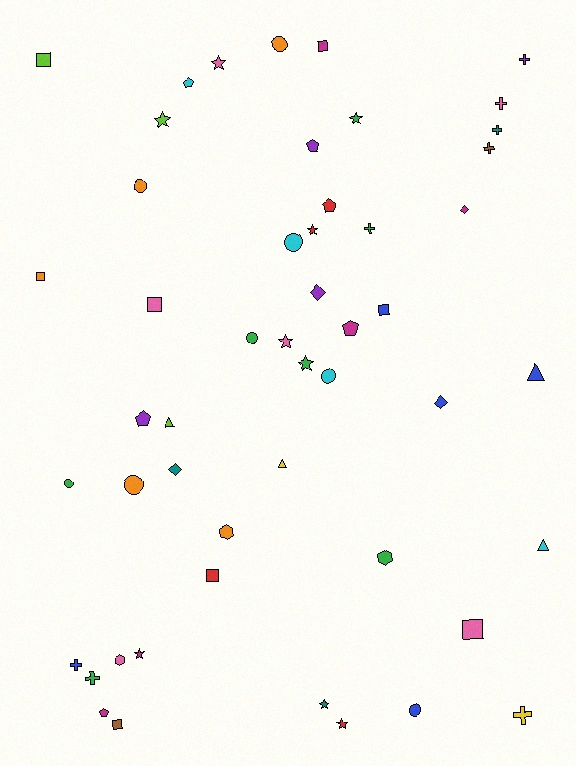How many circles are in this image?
There are 8 circles.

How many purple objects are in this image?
There are 4 purple objects.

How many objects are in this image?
There are 50 objects.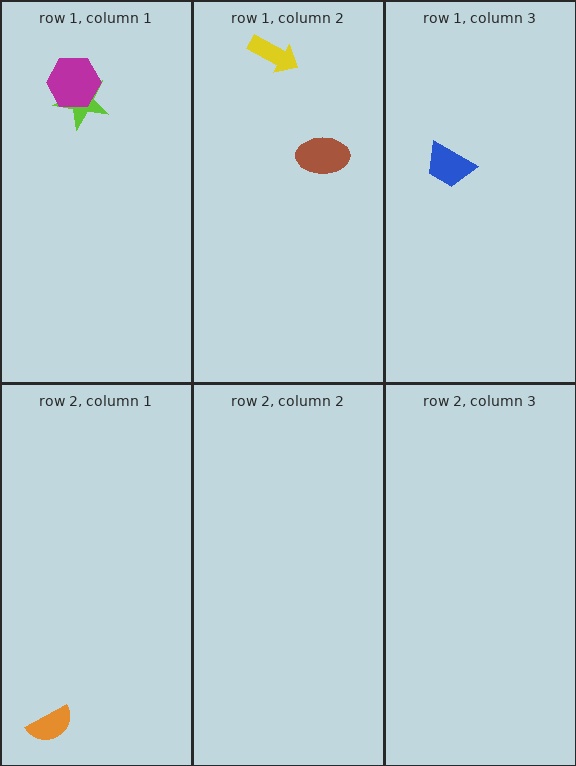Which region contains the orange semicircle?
The row 2, column 1 region.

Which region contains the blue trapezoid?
The row 1, column 3 region.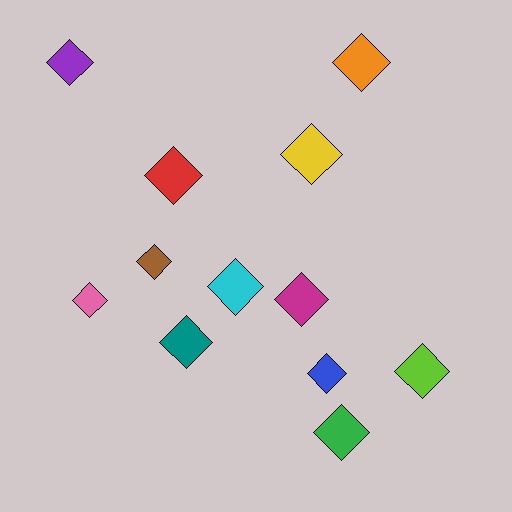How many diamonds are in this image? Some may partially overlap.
There are 12 diamonds.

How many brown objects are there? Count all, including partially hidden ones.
There is 1 brown object.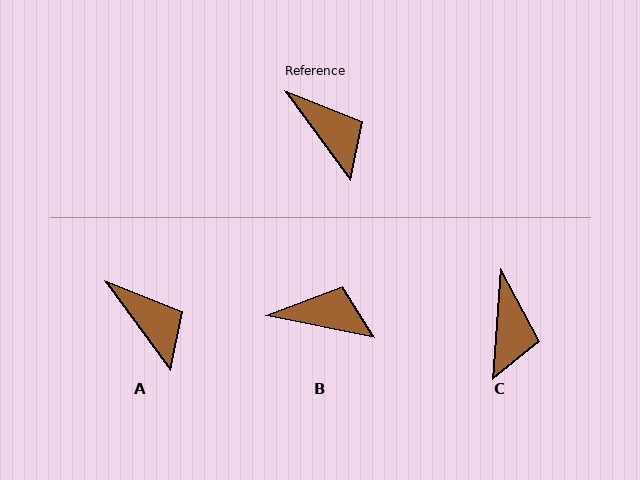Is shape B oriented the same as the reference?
No, it is off by about 43 degrees.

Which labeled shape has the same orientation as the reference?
A.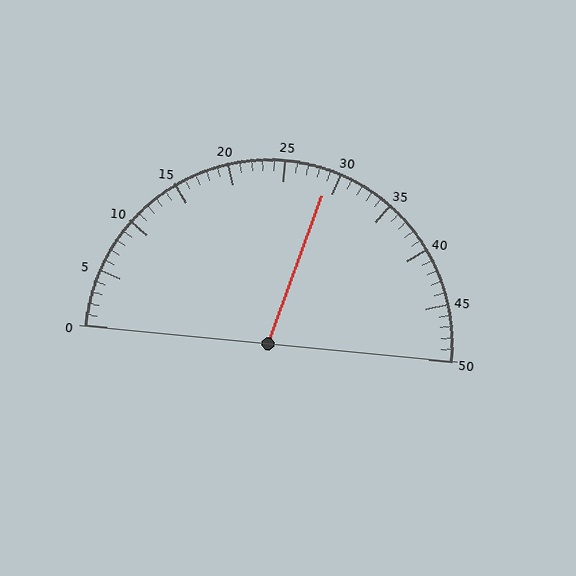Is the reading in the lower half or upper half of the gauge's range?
The reading is in the upper half of the range (0 to 50).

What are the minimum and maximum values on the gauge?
The gauge ranges from 0 to 50.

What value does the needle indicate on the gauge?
The needle indicates approximately 29.